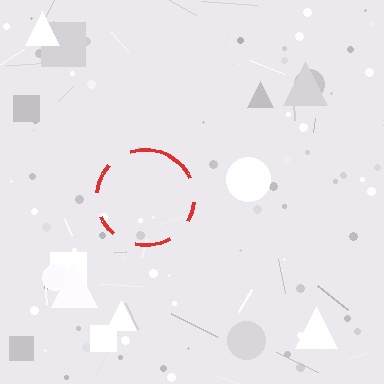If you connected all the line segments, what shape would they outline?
They would outline a circle.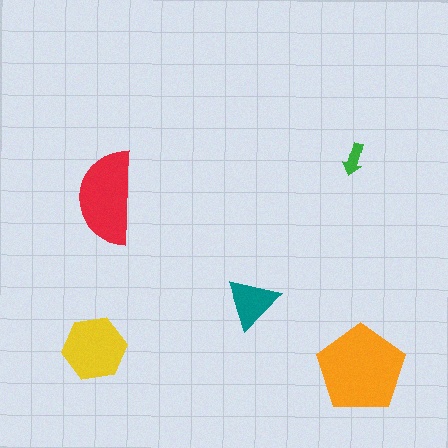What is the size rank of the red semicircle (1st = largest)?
2nd.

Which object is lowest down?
The orange pentagon is bottommost.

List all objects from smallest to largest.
The green arrow, the teal triangle, the yellow hexagon, the red semicircle, the orange pentagon.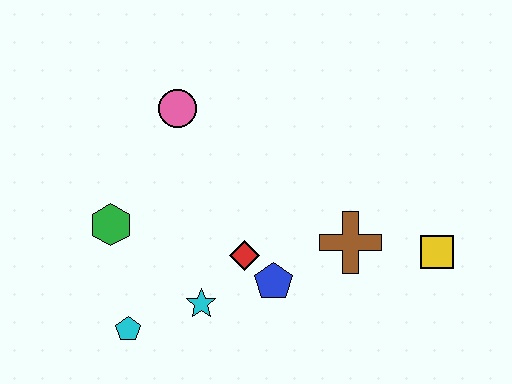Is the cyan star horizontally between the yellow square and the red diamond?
No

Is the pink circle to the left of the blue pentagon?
Yes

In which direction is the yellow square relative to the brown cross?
The yellow square is to the right of the brown cross.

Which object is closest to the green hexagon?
The cyan pentagon is closest to the green hexagon.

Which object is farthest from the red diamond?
The yellow square is farthest from the red diamond.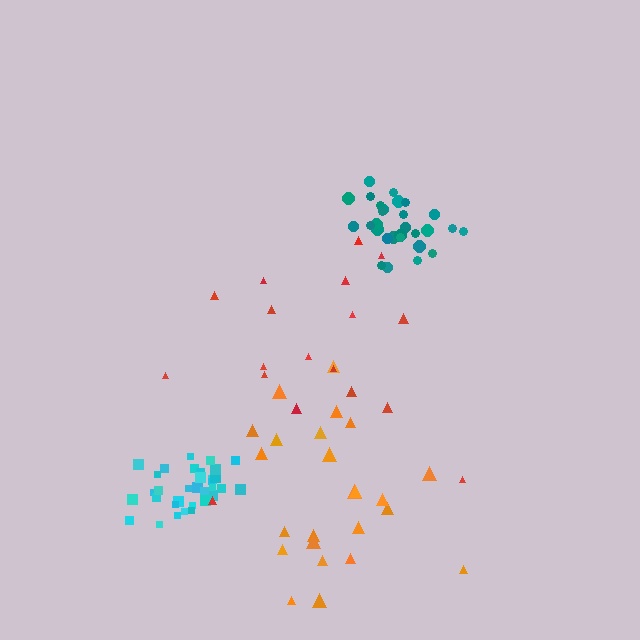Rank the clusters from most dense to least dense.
cyan, teal, orange, red.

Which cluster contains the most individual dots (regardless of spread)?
Cyan (34).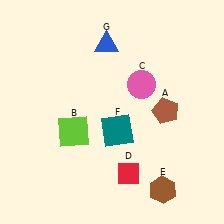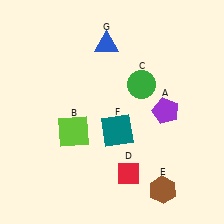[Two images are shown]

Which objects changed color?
A changed from brown to purple. C changed from pink to green.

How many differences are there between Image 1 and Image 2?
There are 2 differences between the two images.